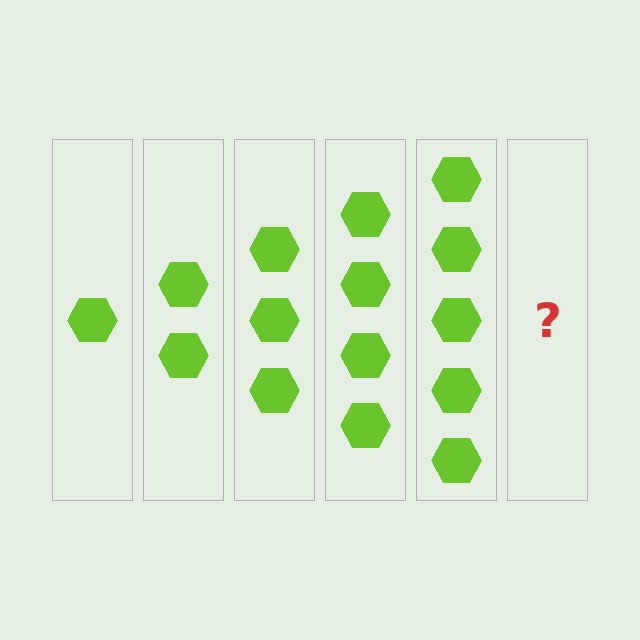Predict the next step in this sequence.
The next step is 6 hexagons.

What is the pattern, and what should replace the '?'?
The pattern is that each step adds one more hexagon. The '?' should be 6 hexagons.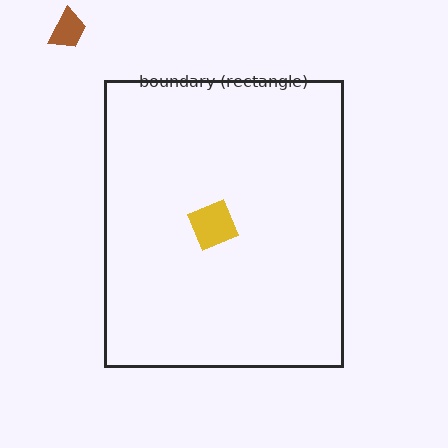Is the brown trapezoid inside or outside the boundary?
Outside.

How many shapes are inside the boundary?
1 inside, 1 outside.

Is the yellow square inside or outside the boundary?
Inside.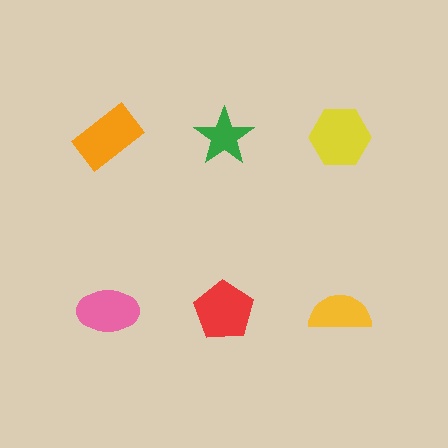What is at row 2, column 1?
A pink ellipse.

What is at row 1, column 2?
A green star.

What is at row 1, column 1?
An orange rectangle.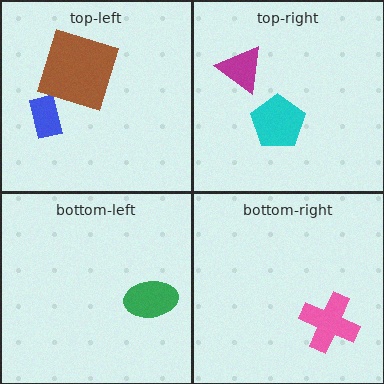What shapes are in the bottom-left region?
The green ellipse.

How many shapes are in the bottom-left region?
1.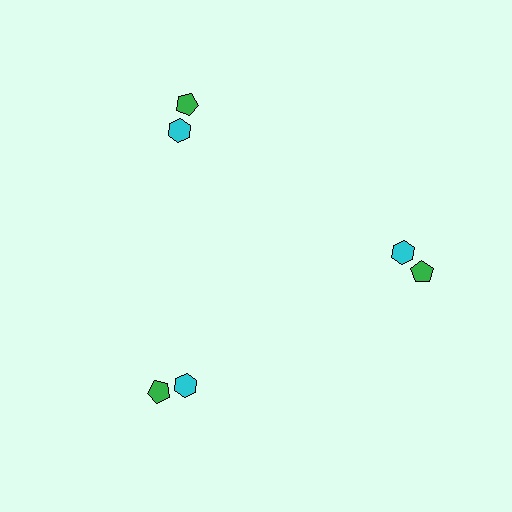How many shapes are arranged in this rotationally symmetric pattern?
There are 6 shapes, arranged in 3 groups of 2.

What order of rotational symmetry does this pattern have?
This pattern has 3-fold rotational symmetry.